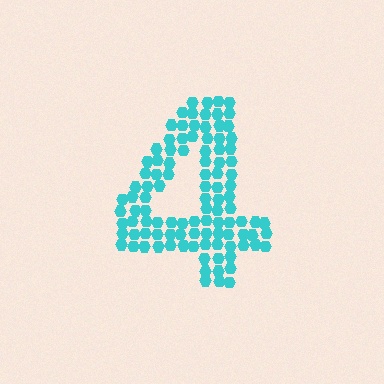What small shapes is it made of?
It is made of small hexagons.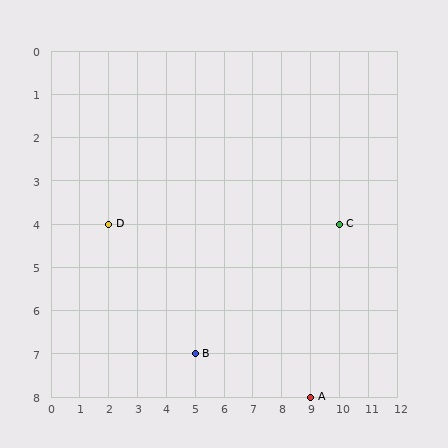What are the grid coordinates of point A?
Point A is at grid coordinates (9, 8).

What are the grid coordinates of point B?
Point B is at grid coordinates (5, 7).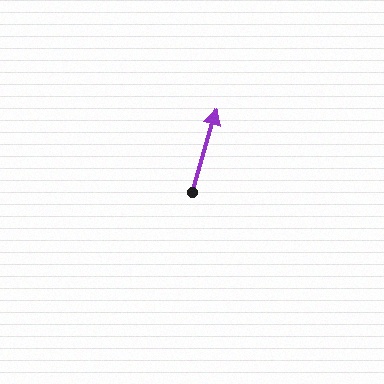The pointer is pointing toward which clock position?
Roughly 1 o'clock.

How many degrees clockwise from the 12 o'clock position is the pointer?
Approximately 16 degrees.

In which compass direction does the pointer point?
North.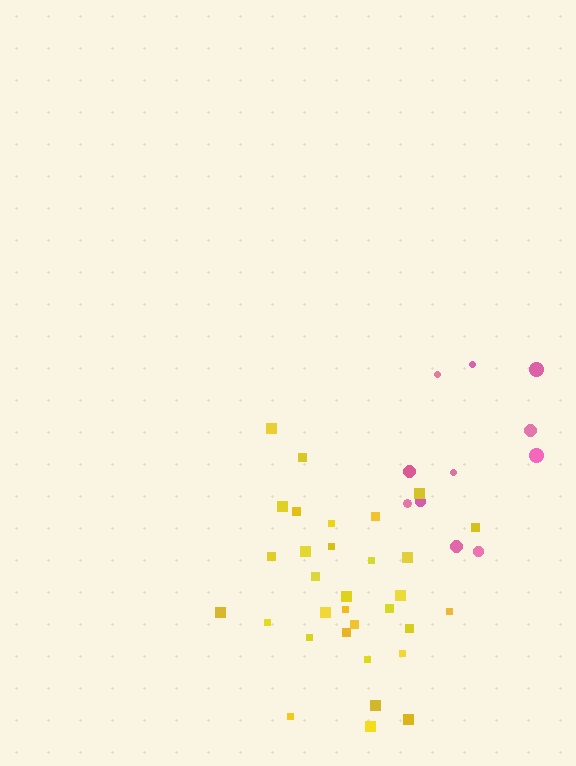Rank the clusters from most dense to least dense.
yellow, pink.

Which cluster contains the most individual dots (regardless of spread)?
Yellow (32).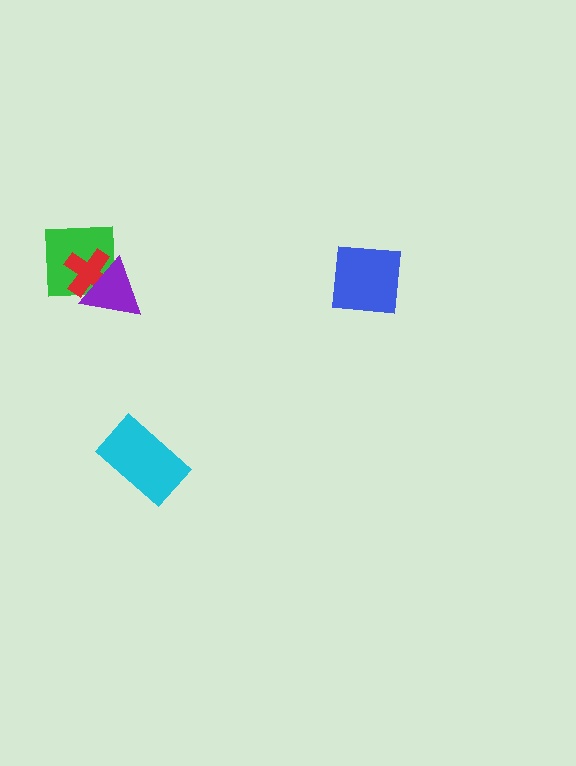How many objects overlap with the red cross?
2 objects overlap with the red cross.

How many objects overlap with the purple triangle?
2 objects overlap with the purple triangle.